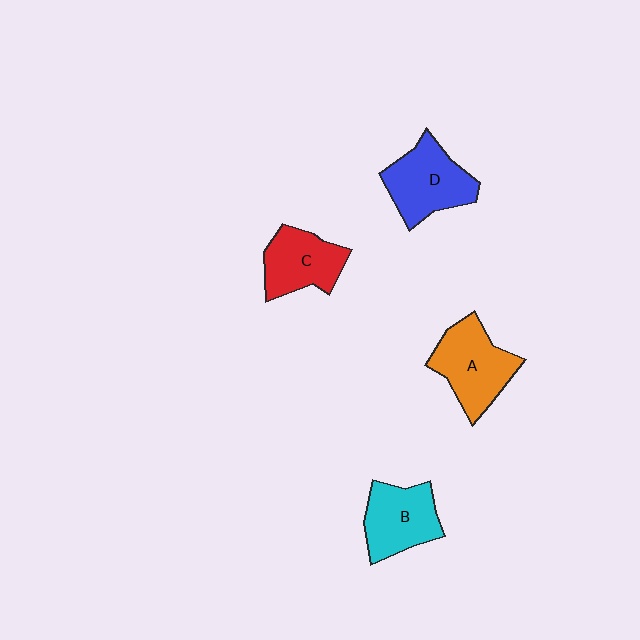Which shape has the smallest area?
Shape C (red).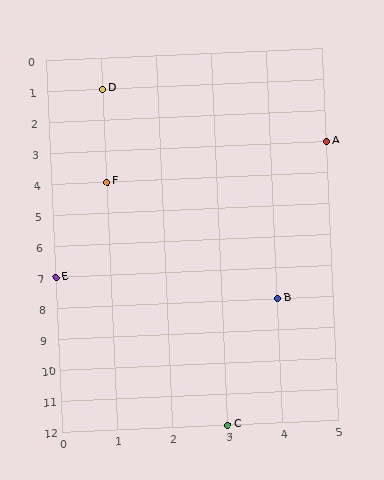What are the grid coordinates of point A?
Point A is at grid coordinates (5, 3).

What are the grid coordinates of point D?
Point D is at grid coordinates (1, 1).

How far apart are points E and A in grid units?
Points E and A are 5 columns and 4 rows apart (about 6.4 grid units diagonally).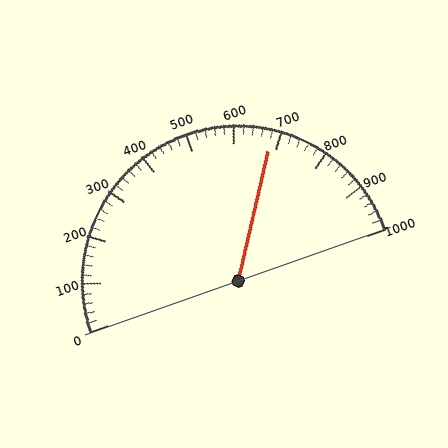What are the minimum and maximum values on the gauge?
The gauge ranges from 0 to 1000.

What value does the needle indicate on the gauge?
The needle indicates approximately 680.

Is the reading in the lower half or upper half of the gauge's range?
The reading is in the upper half of the range (0 to 1000).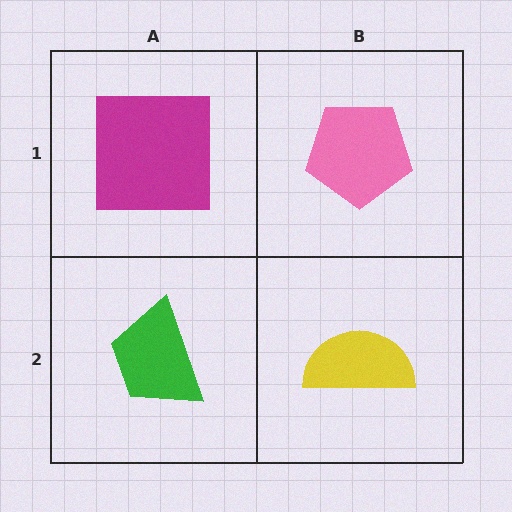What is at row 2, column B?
A yellow semicircle.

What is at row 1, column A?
A magenta square.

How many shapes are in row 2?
2 shapes.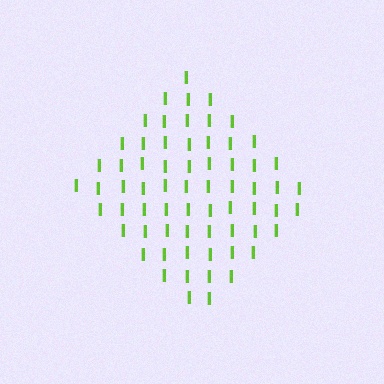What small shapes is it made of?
It is made of small letter I's.